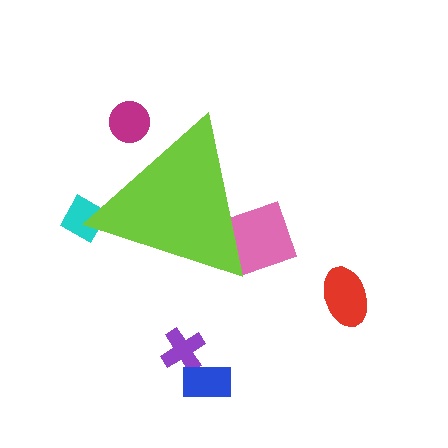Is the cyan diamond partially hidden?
Yes, the cyan diamond is partially hidden behind the lime triangle.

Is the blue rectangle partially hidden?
No, the blue rectangle is fully visible.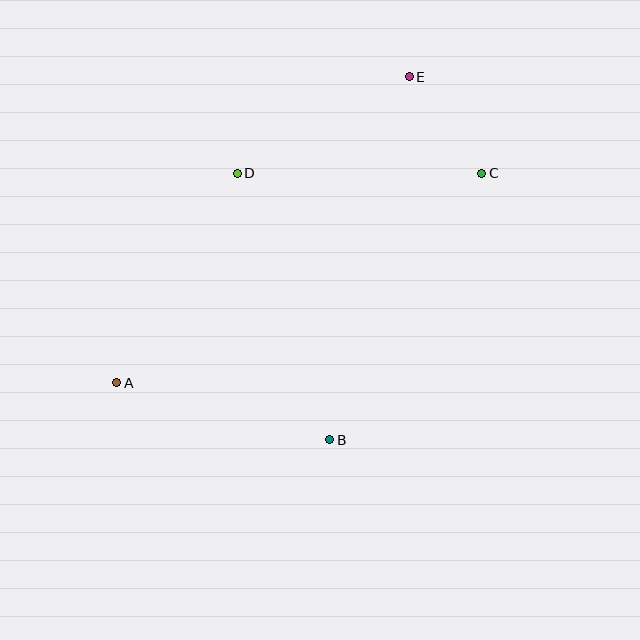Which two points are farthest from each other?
Points A and E are farthest from each other.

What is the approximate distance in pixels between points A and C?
The distance between A and C is approximately 421 pixels.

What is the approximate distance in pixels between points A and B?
The distance between A and B is approximately 221 pixels.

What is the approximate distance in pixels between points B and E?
The distance between B and E is approximately 371 pixels.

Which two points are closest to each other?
Points C and E are closest to each other.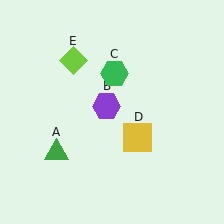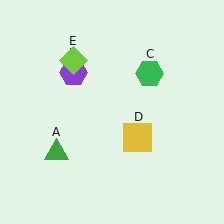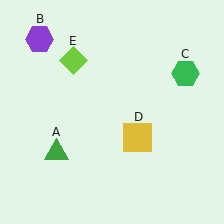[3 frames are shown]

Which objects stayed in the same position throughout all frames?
Green triangle (object A) and yellow square (object D) and lime diamond (object E) remained stationary.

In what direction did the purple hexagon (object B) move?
The purple hexagon (object B) moved up and to the left.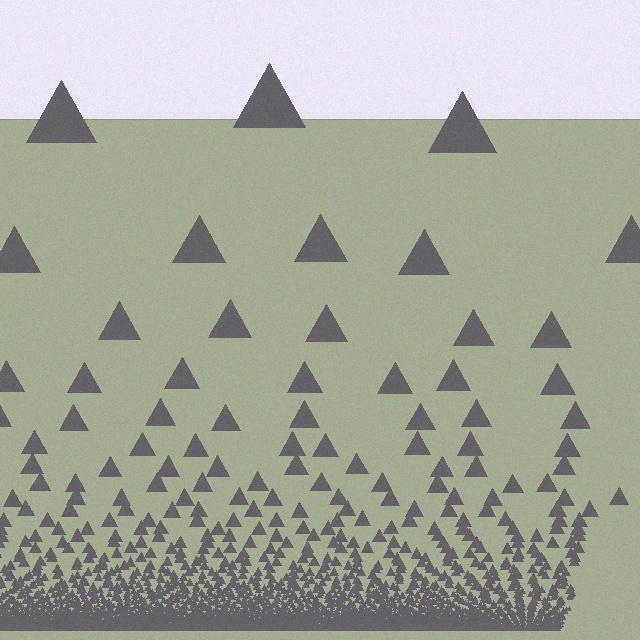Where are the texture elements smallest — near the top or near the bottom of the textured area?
Near the bottom.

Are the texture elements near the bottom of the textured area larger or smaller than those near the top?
Smaller. The gradient is inverted — elements near the bottom are smaller and denser.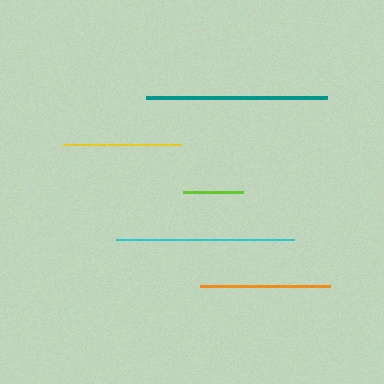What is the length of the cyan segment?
The cyan segment is approximately 177 pixels long.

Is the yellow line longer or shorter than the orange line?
The orange line is longer than the yellow line.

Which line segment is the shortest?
The lime line is the shortest at approximately 60 pixels.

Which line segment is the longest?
The teal line is the longest at approximately 181 pixels.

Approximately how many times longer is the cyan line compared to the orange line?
The cyan line is approximately 1.4 times the length of the orange line.